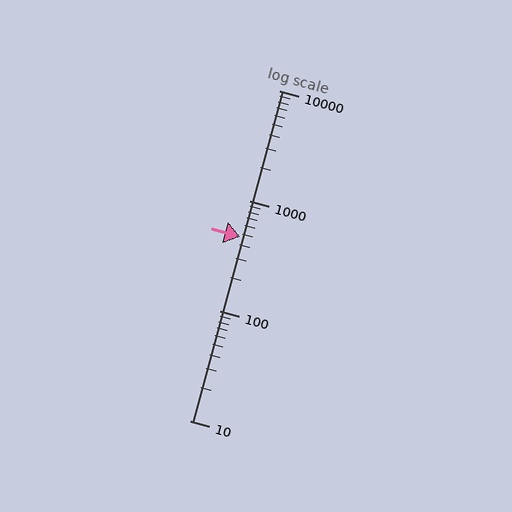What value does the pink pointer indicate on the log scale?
The pointer indicates approximately 470.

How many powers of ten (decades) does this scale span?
The scale spans 3 decades, from 10 to 10000.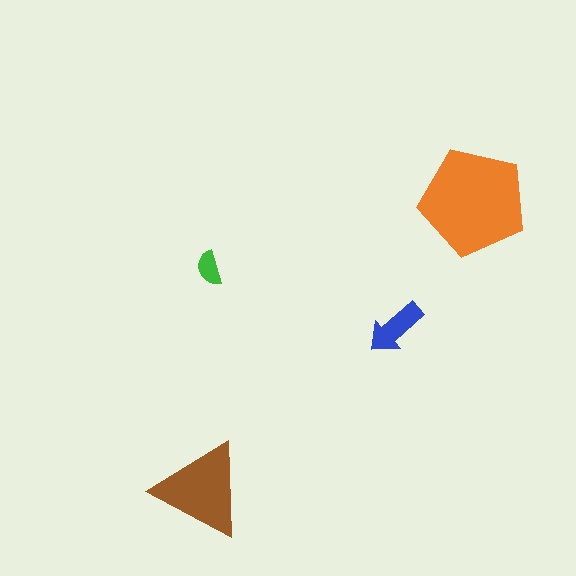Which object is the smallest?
The green semicircle.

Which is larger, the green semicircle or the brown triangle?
The brown triangle.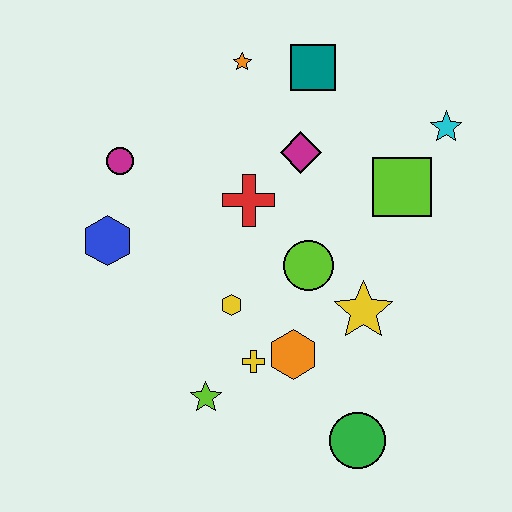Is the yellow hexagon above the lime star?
Yes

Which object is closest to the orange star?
The teal square is closest to the orange star.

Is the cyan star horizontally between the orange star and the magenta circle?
No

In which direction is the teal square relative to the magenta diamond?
The teal square is above the magenta diamond.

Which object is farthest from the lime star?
The cyan star is farthest from the lime star.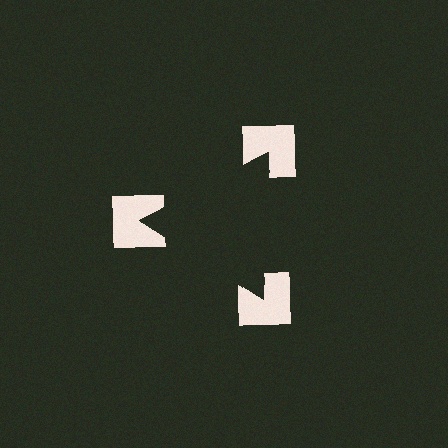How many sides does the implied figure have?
3 sides.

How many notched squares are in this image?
There are 3 — one at each vertex of the illusory triangle.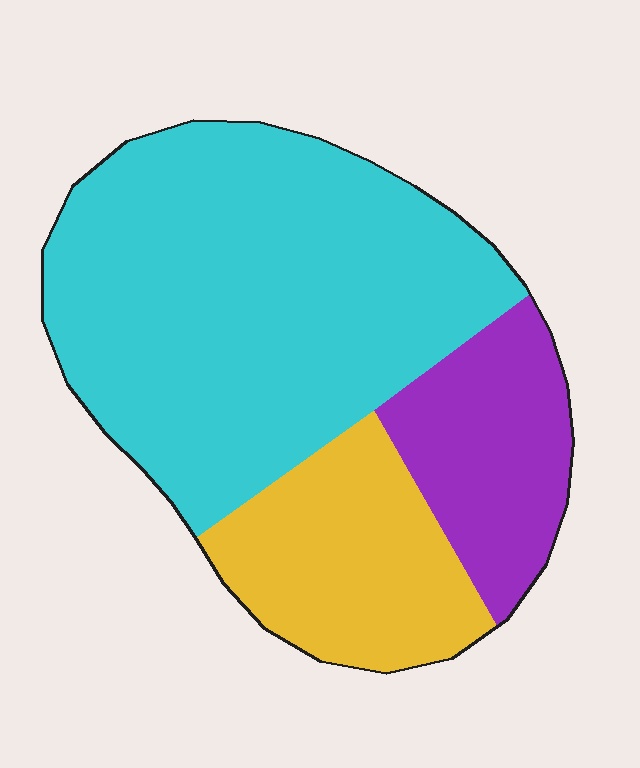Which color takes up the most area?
Cyan, at roughly 60%.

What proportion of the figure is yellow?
Yellow covers roughly 20% of the figure.